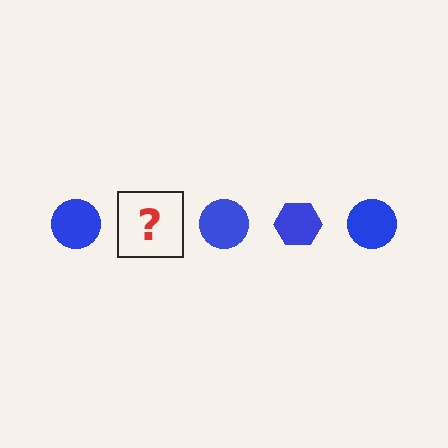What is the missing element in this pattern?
The missing element is a blue hexagon.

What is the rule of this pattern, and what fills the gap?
The rule is that the pattern cycles through circle, hexagon shapes in blue. The gap should be filled with a blue hexagon.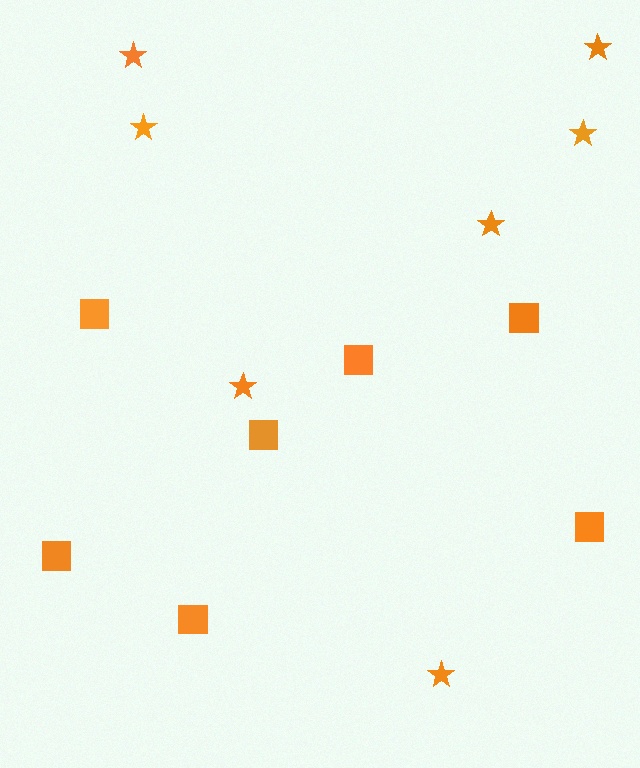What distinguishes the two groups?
There are 2 groups: one group of stars (7) and one group of squares (7).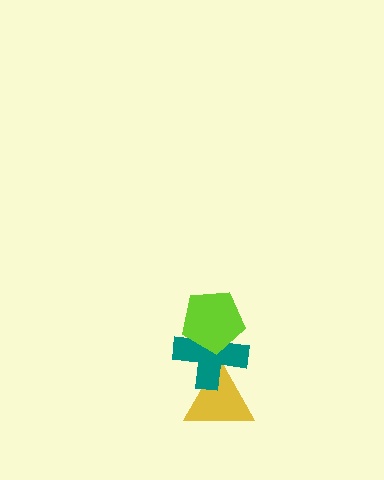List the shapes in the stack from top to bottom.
From top to bottom: the lime pentagon, the teal cross, the yellow triangle.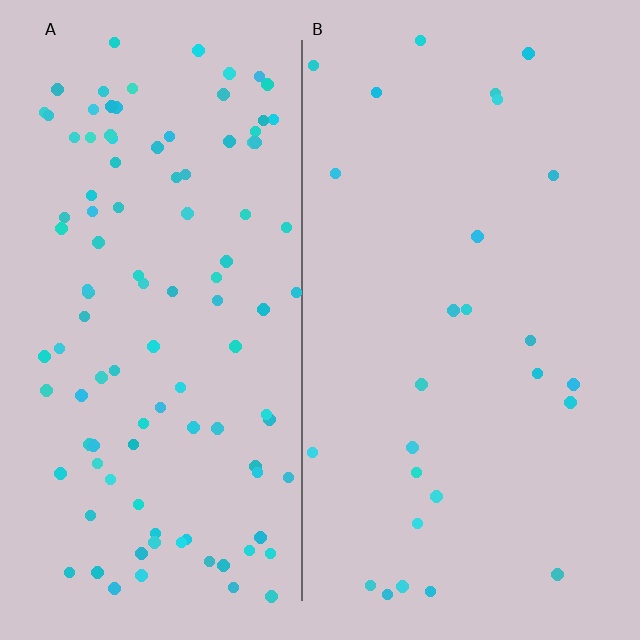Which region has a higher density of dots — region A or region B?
A (the left).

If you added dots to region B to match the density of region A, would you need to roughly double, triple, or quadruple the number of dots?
Approximately quadruple.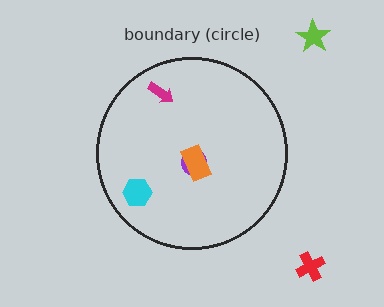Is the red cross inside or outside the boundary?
Outside.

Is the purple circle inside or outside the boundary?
Inside.